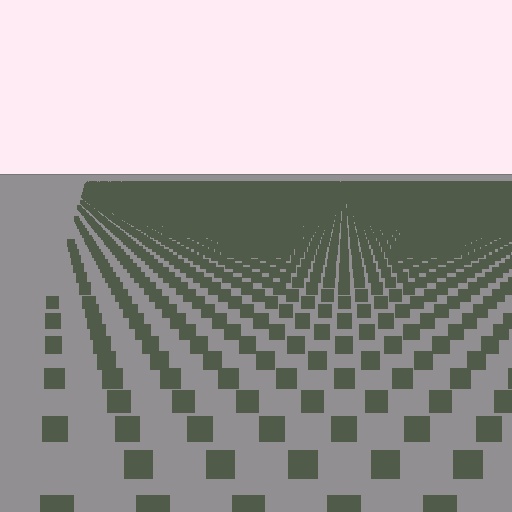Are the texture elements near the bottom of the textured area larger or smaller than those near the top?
Larger. Near the bottom, elements are closer to the viewer and appear at a bigger on-screen size.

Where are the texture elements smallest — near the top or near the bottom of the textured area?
Near the top.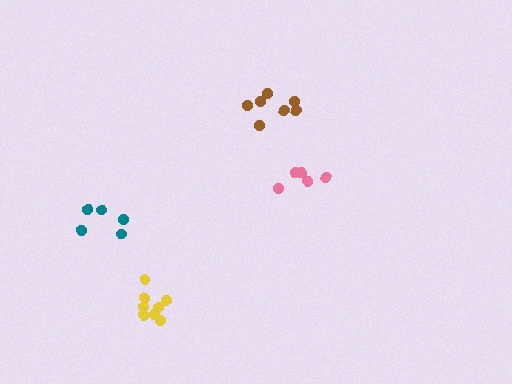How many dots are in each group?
Group 1: 8 dots, Group 2: 7 dots, Group 3: 5 dots, Group 4: 5 dots (25 total).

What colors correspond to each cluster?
The clusters are colored: yellow, brown, teal, pink.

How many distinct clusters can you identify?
There are 4 distinct clusters.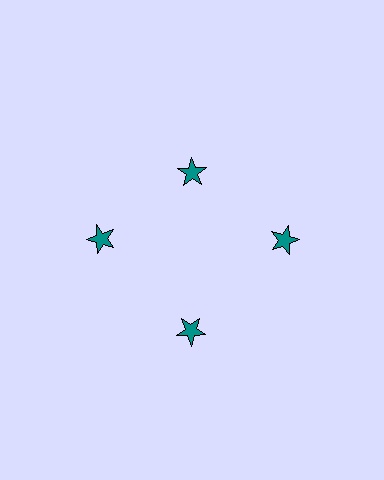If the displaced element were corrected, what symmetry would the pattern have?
It would have 4-fold rotational symmetry — the pattern would map onto itself every 90 degrees.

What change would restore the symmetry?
The symmetry would be restored by moving it outward, back onto the ring so that all 4 stars sit at equal angles and equal distance from the center.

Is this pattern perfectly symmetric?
No. The 4 teal stars are arranged in a ring, but one element near the 12 o'clock position is pulled inward toward the center, breaking the 4-fold rotational symmetry.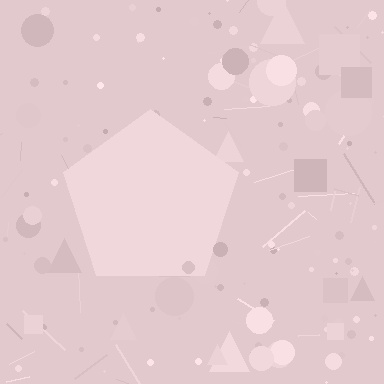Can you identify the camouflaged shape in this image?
The camouflaged shape is a pentagon.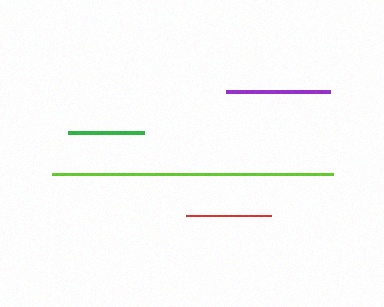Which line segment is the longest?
The lime line is the longest at approximately 282 pixels.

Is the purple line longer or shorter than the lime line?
The lime line is longer than the purple line.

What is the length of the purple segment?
The purple segment is approximately 105 pixels long.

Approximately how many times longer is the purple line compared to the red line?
The purple line is approximately 1.2 times the length of the red line.